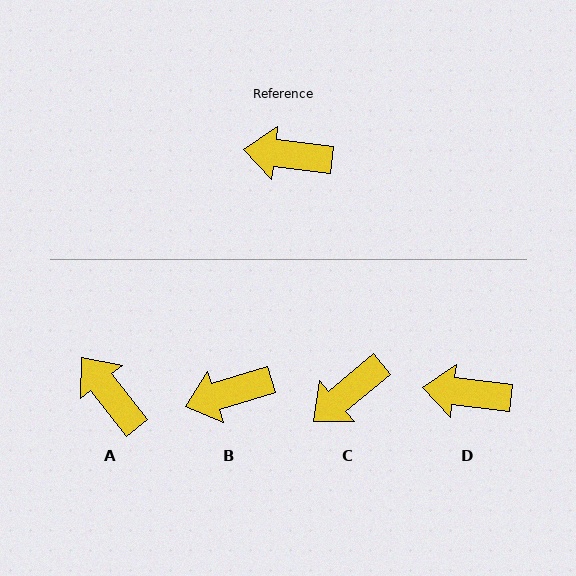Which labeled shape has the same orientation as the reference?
D.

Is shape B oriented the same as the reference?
No, it is off by about 24 degrees.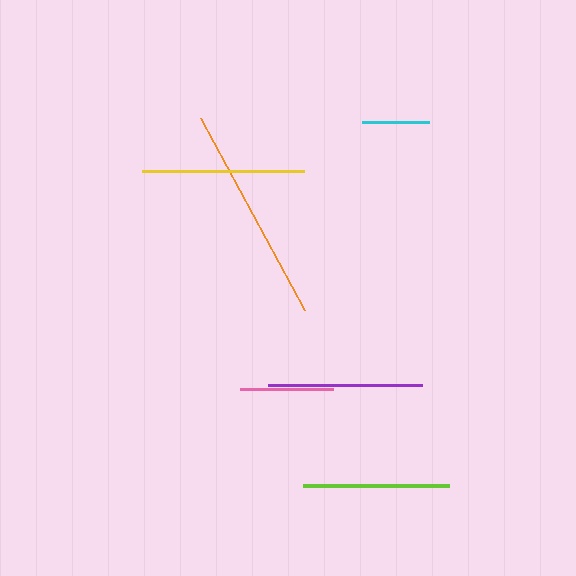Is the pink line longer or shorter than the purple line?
The purple line is longer than the pink line.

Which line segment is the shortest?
The cyan line is the shortest at approximately 67 pixels.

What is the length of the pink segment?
The pink segment is approximately 94 pixels long.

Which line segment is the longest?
The orange line is the longest at approximately 219 pixels.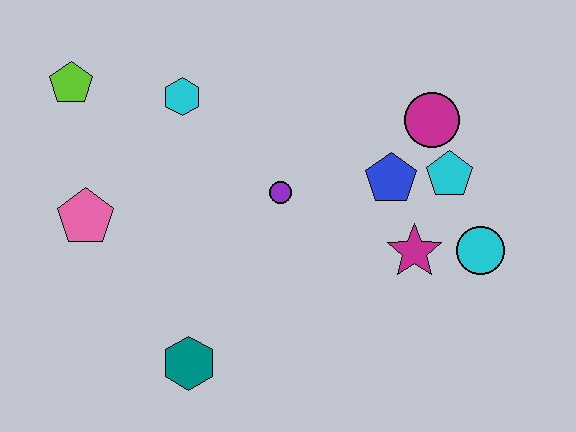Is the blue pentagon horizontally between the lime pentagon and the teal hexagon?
No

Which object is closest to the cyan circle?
The magenta star is closest to the cyan circle.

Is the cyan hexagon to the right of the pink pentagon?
Yes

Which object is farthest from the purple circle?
The lime pentagon is farthest from the purple circle.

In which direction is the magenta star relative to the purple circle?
The magenta star is to the right of the purple circle.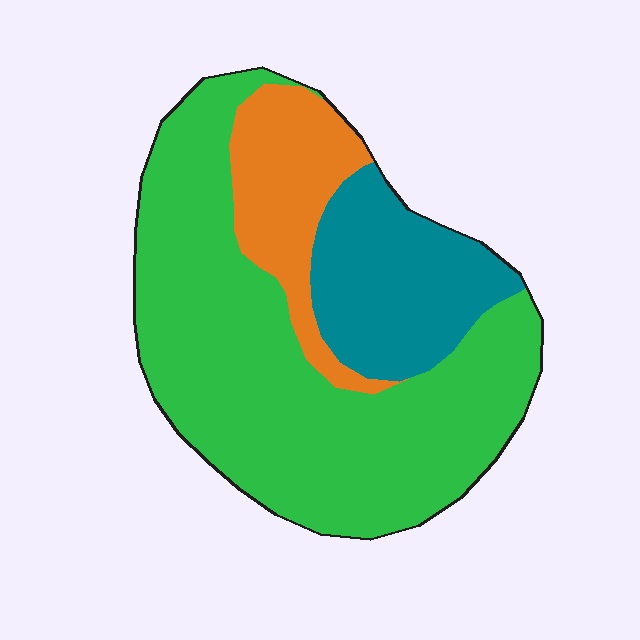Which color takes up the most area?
Green, at roughly 60%.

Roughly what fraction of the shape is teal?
Teal takes up about one fifth (1/5) of the shape.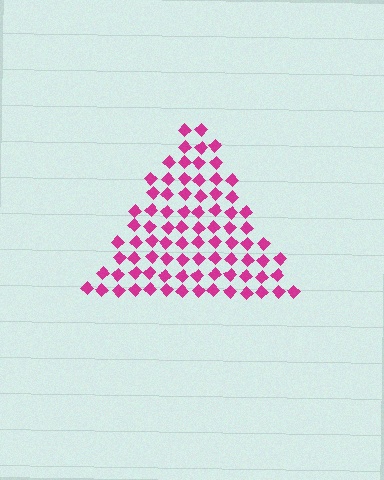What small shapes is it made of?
It is made of small diamonds.